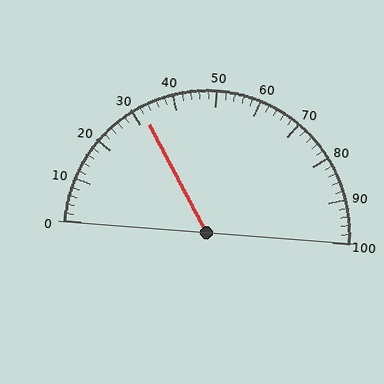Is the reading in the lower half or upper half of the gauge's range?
The reading is in the lower half of the range (0 to 100).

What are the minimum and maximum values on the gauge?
The gauge ranges from 0 to 100.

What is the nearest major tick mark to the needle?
The nearest major tick mark is 30.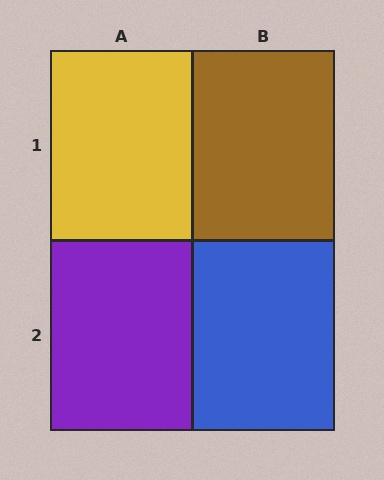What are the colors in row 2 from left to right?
Purple, blue.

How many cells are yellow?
1 cell is yellow.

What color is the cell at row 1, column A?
Yellow.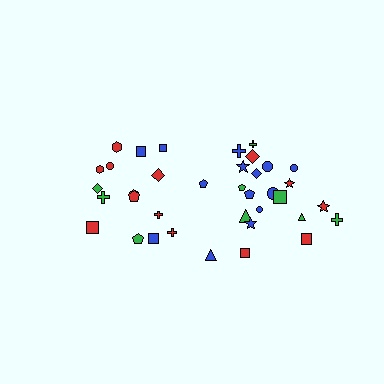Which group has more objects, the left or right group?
The right group.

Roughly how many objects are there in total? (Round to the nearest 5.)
Roughly 35 objects in total.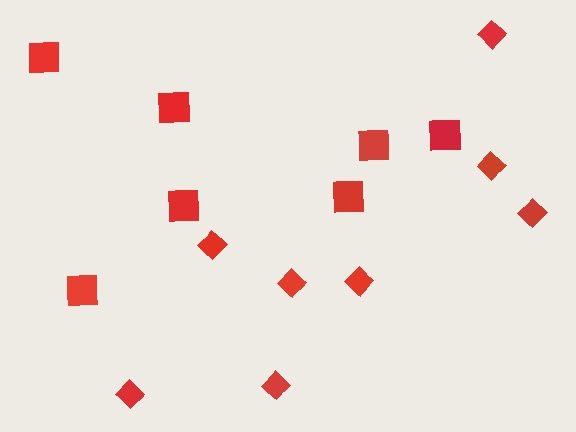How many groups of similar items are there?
There are 2 groups: one group of squares (7) and one group of diamonds (8).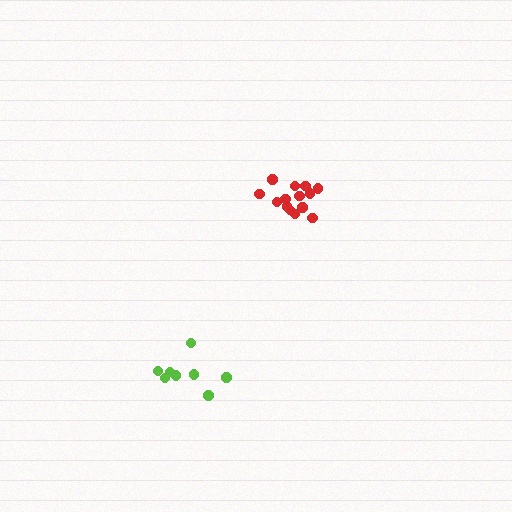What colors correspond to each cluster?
The clusters are colored: lime, red.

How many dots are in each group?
Group 1: 8 dots, Group 2: 14 dots (22 total).